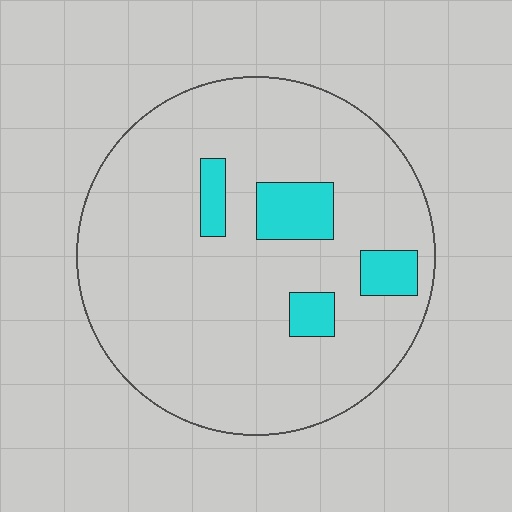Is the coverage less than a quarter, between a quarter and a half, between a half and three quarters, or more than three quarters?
Less than a quarter.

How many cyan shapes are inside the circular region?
4.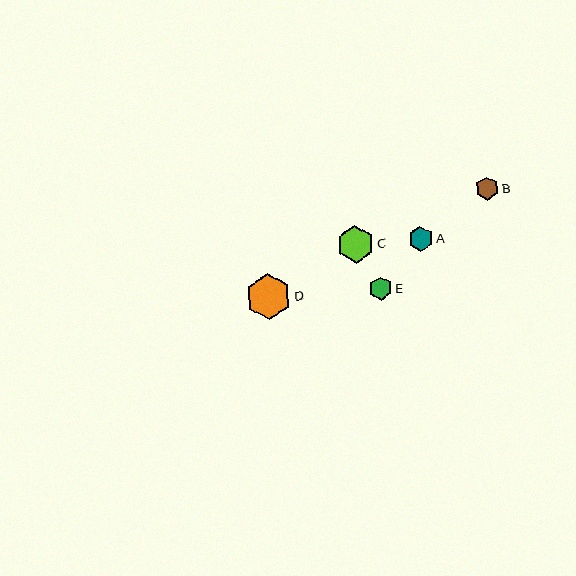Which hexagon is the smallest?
Hexagon E is the smallest with a size of approximately 23 pixels.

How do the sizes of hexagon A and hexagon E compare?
Hexagon A and hexagon E are approximately the same size.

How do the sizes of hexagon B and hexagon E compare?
Hexagon B and hexagon E are approximately the same size.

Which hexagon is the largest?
Hexagon D is the largest with a size of approximately 45 pixels.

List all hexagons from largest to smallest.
From largest to smallest: D, C, A, B, E.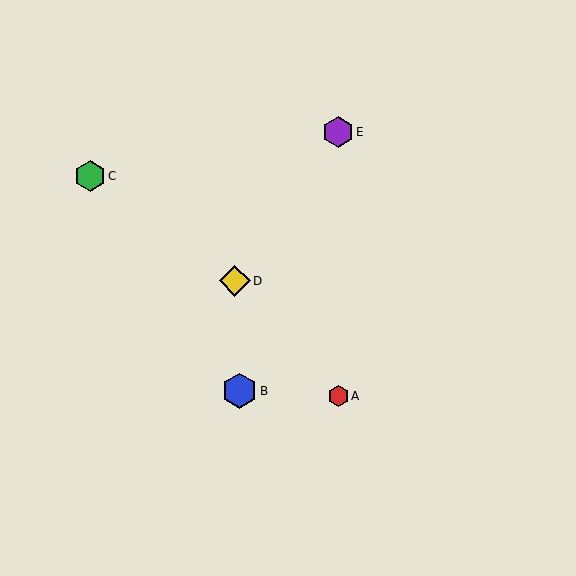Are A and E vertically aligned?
Yes, both are at x≈338.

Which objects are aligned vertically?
Objects A, E are aligned vertically.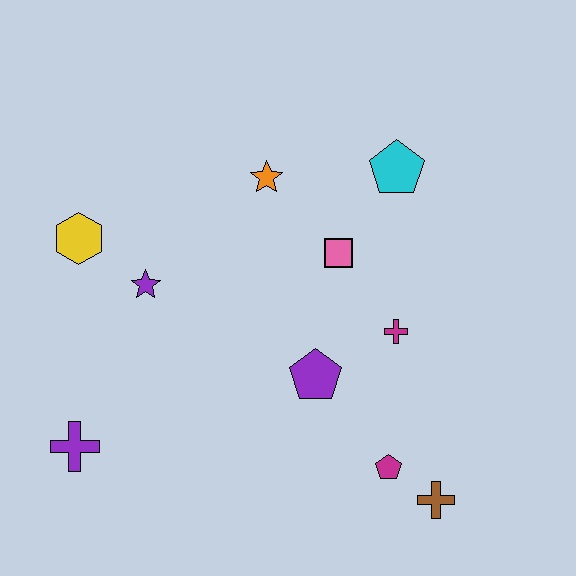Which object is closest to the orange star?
The pink square is closest to the orange star.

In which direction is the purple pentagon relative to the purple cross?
The purple pentagon is to the right of the purple cross.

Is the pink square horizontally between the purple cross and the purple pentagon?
No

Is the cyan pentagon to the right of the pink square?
Yes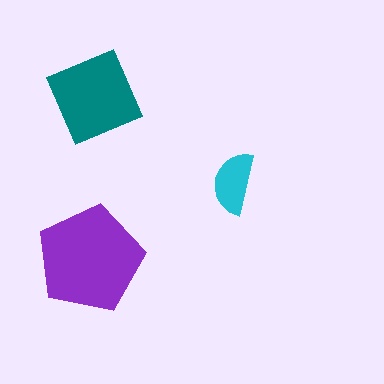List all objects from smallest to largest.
The cyan semicircle, the teal square, the purple pentagon.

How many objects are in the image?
There are 3 objects in the image.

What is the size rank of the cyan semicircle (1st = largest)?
3rd.